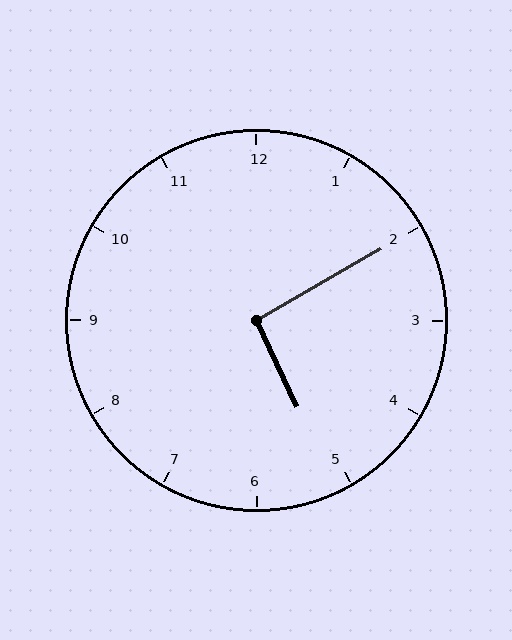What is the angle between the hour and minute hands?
Approximately 95 degrees.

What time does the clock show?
5:10.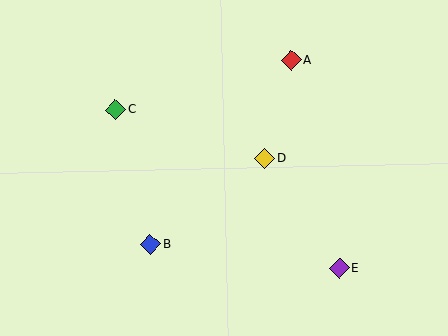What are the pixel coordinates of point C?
Point C is at (115, 109).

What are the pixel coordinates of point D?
Point D is at (265, 159).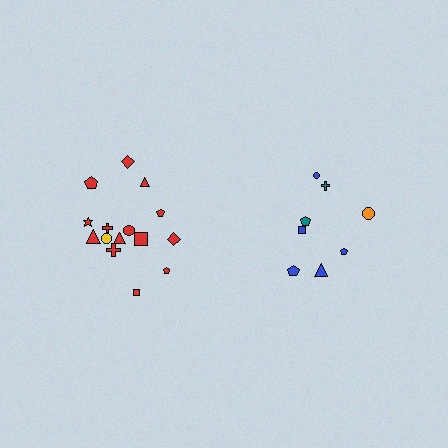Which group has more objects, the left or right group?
The left group.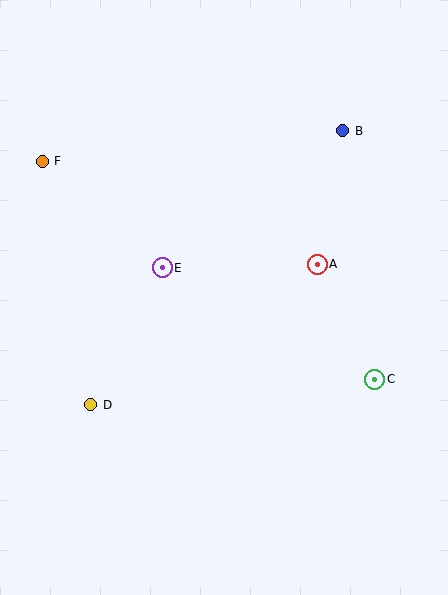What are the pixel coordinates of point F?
Point F is at (42, 161).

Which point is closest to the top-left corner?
Point F is closest to the top-left corner.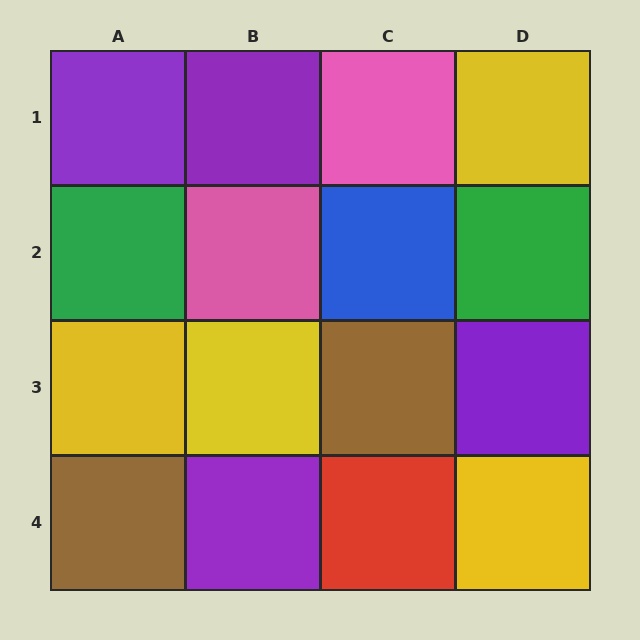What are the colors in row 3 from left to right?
Yellow, yellow, brown, purple.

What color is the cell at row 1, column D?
Yellow.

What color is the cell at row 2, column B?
Pink.